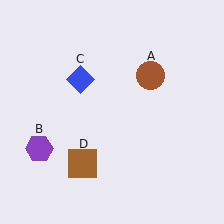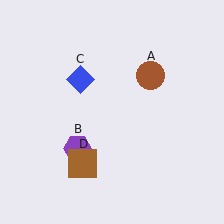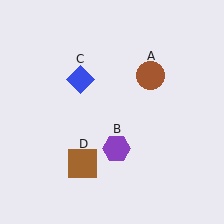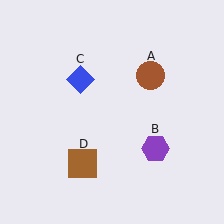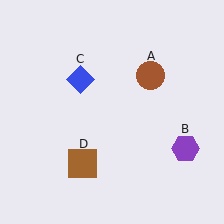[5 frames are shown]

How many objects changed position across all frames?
1 object changed position: purple hexagon (object B).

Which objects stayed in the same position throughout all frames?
Brown circle (object A) and blue diamond (object C) and brown square (object D) remained stationary.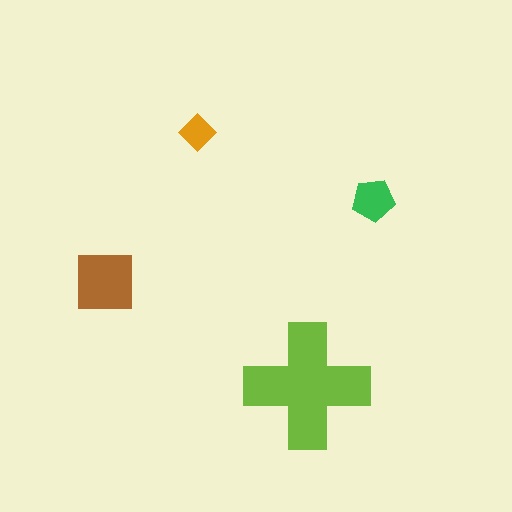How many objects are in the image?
There are 4 objects in the image.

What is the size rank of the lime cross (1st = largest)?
1st.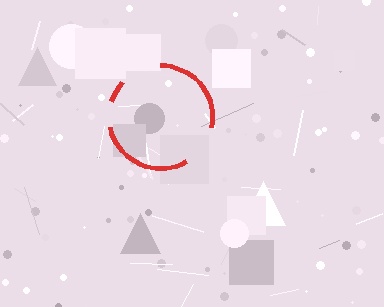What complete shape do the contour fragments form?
The contour fragments form a circle.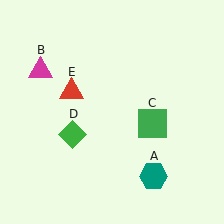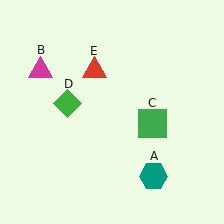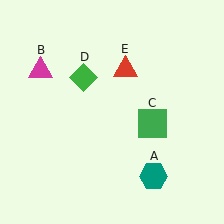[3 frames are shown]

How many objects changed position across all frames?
2 objects changed position: green diamond (object D), red triangle (object E).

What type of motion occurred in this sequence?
The green diamond (object D), red triangle (object E) rotated clockwise around the center of the scene.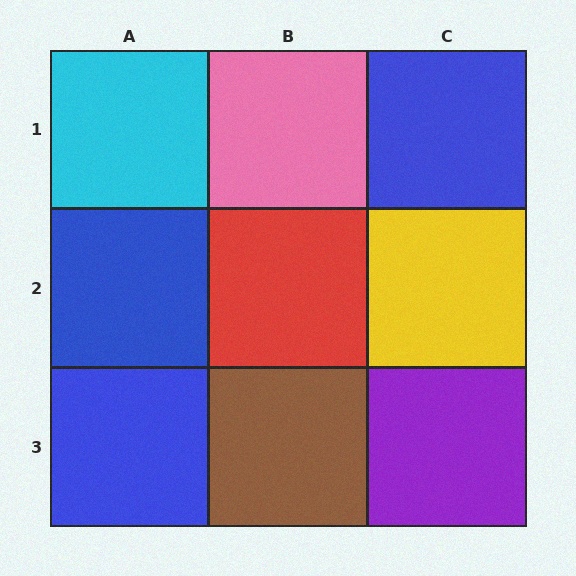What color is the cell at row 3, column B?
Brown.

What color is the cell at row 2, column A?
Blue.